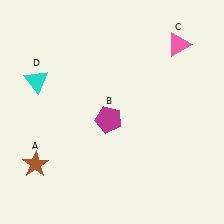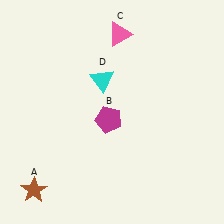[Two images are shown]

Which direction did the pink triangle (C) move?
The pink triangle (C) moved left.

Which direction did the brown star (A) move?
The brown star (A) moved down.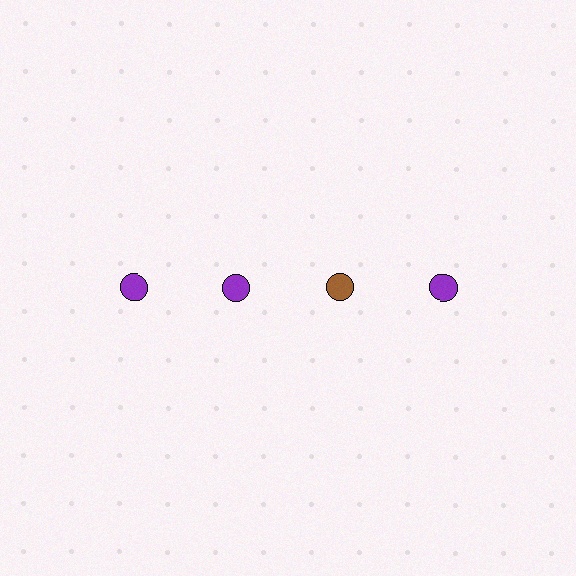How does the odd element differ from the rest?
It has a different color: brown instead of purple.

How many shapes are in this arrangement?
There are 4 shapes arranged in a grid pattern.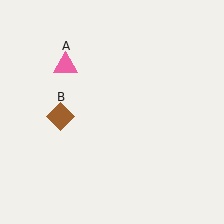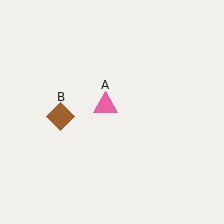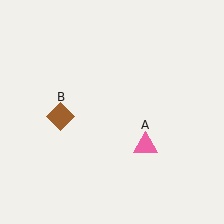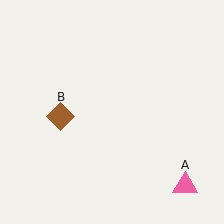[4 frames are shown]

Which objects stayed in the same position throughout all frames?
Brown diamond (object B) remained stationary.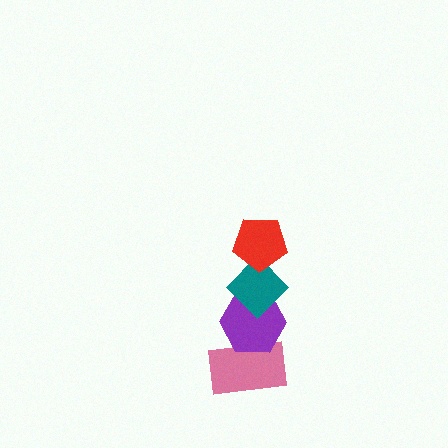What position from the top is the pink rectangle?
The pink rectangle is 4th from the top.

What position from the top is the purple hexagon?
The purple hexagon is 3rd from the top.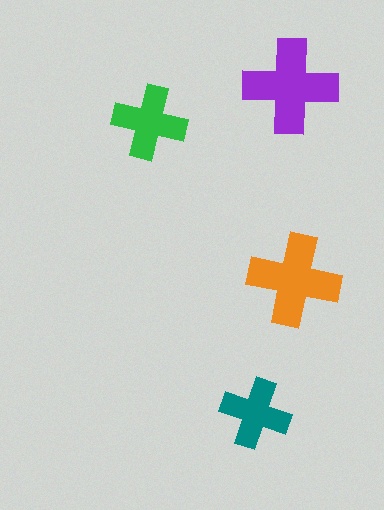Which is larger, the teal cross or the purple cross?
The purple one.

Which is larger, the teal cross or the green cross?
The green one.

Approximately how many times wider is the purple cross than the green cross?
About 1.5 times wider.